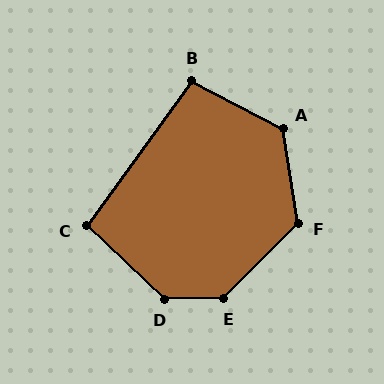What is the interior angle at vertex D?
Approximately 136 degrees (obtuse).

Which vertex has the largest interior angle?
E, at approximately 136 degrees.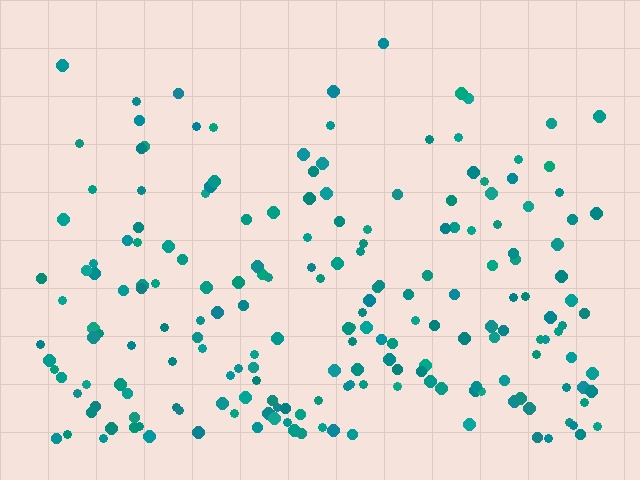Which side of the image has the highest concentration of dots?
The bottom.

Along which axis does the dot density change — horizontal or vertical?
Vertical.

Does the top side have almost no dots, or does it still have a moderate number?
Still a moderate number, just noticeably fewer than the bottom.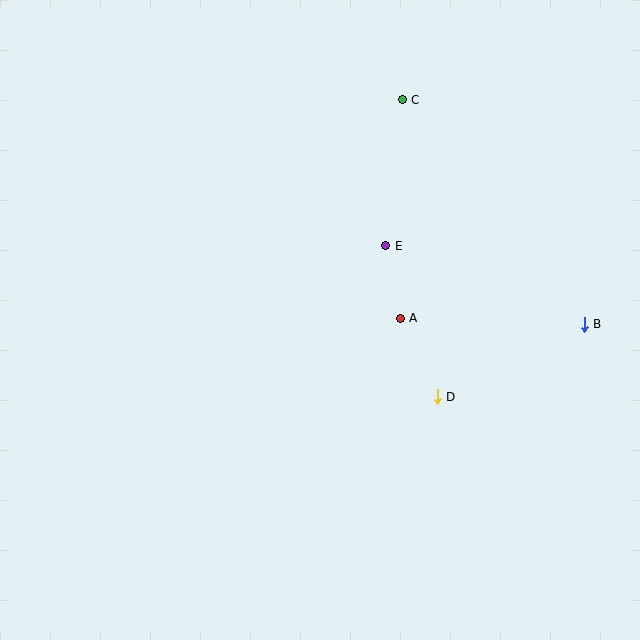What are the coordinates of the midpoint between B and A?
The midpoint between B and A is at (492, 321).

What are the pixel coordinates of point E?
Point E is at (386, 246).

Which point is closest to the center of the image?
Point A at (400, 318) is closest to the center.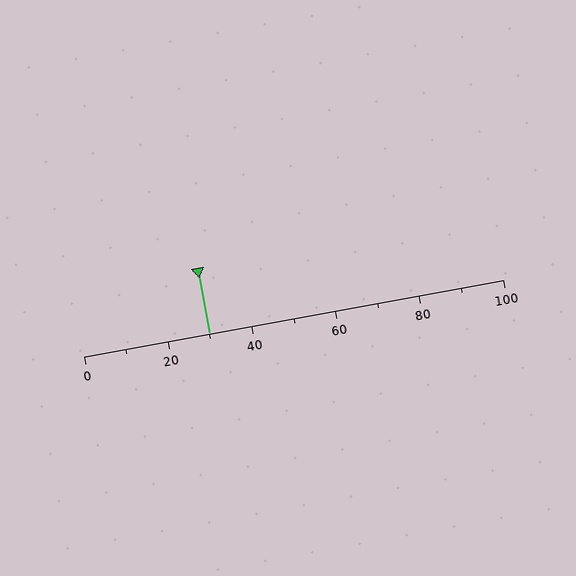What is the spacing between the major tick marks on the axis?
The major ticks are spaced 20 apart.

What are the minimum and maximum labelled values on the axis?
The axis runs from 0 to 100.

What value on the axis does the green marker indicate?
The marker indicates approximately 30.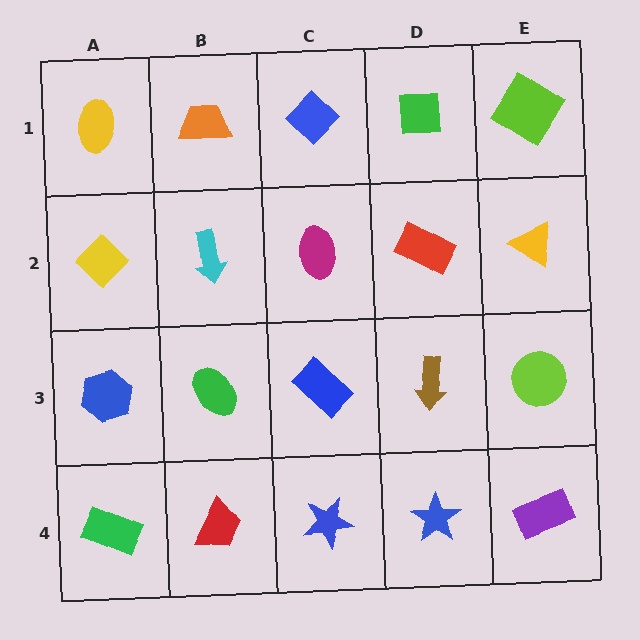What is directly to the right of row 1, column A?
An orange trapezoid.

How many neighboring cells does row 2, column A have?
3.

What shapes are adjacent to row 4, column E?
A lime circle (row 3, column E), a blue star (row 4, column D).